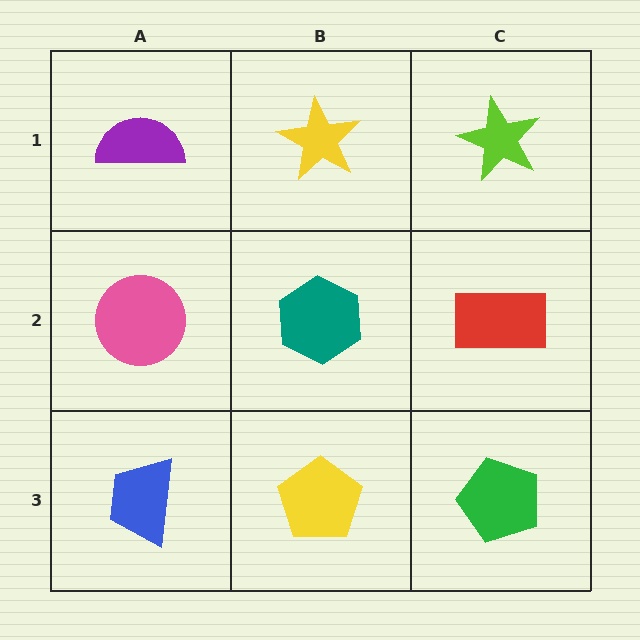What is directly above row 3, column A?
A pink circle.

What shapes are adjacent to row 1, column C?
A red rectangle (row 2, column C), a yellow star (row 1, column B).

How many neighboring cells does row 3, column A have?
2.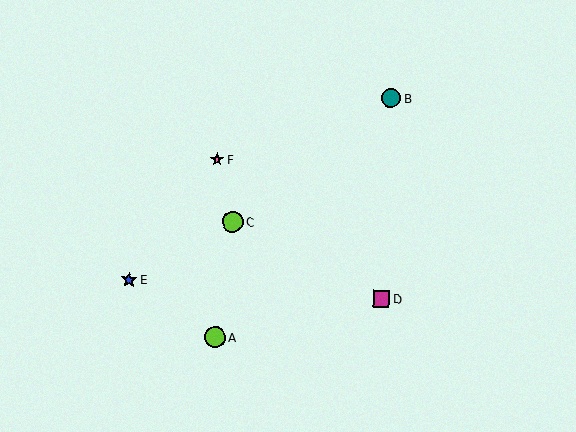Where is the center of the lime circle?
The center of the lime circle is at (233, 222).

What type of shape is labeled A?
Shape A is a lime circle.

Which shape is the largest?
The lime circle (labeled A) is the largest.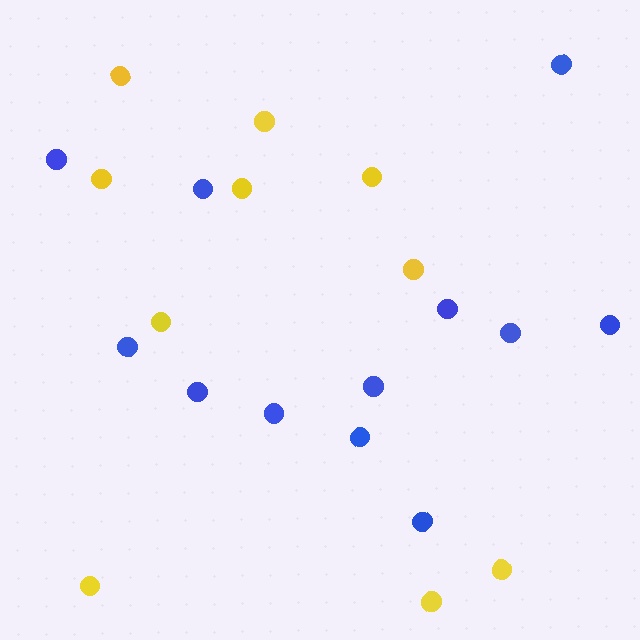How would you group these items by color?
There are 2 groups: one group of yellow circles (10) and one group of blue circles (12).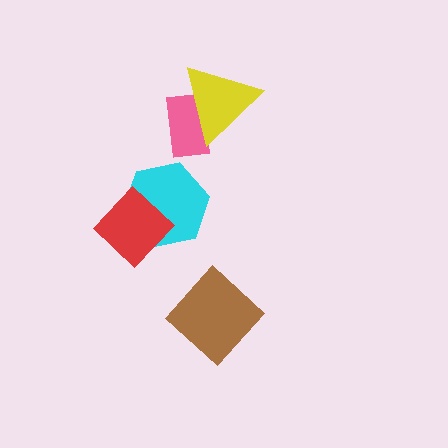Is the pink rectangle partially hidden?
Yes, it is partially covered by another shape.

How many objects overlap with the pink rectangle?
1 object overlaps with the pink rectangle.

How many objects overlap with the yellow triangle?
1 object overlaps with the yellow triangle.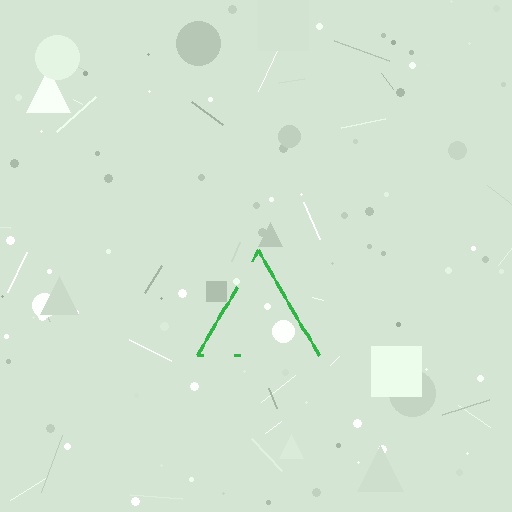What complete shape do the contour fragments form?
The contour fragments form a triangle.